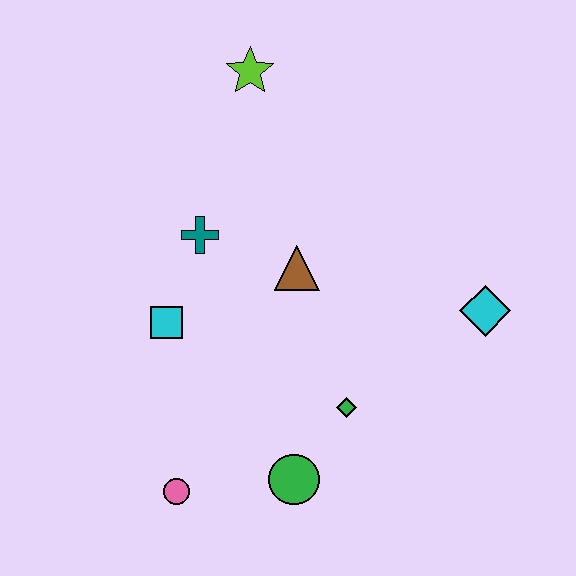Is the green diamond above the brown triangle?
No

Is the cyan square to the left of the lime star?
Yes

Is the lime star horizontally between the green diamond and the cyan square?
Yes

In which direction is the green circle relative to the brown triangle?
The green circle is below the brown triangle.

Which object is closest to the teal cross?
The cyan square is closest to the teal cross.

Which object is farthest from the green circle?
The lime star is farthest from the green circle.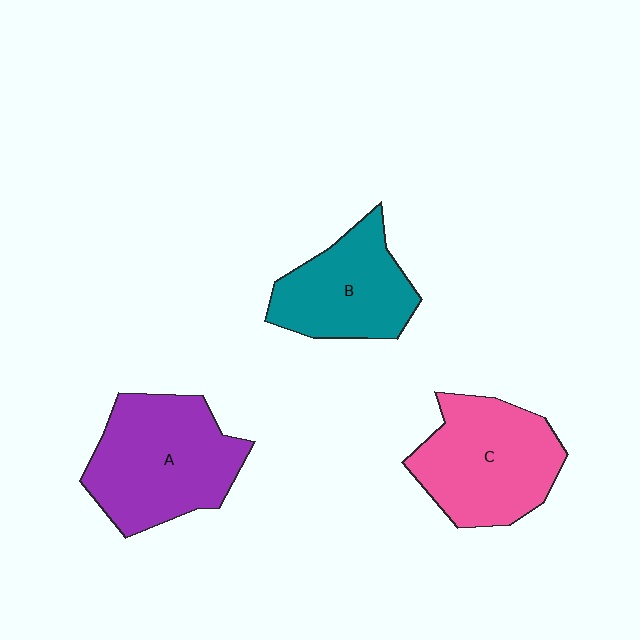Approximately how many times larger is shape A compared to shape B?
Approximately 1.3 times.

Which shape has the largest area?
Shape A (purple).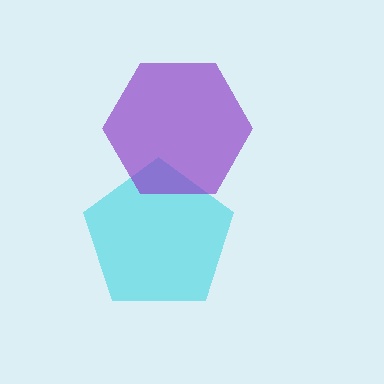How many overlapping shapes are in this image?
There are 2 overlapping shapes in the image.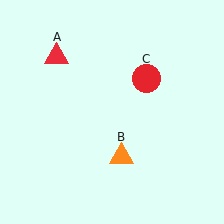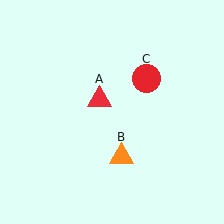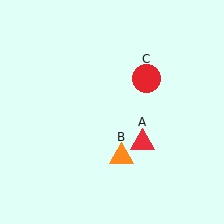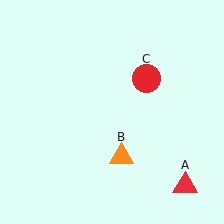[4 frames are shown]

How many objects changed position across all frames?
1 object changed position: red triangle (object A).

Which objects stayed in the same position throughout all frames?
Orange triangle (object B) and red circle (object C) remained stationary.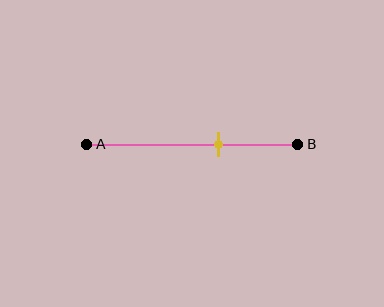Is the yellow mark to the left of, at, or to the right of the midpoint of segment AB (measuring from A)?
The yellow mark is to the right of the midpoint of segment AB.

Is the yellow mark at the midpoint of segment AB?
No, the mark is at about 65% from A, not at the 50% midpoint.